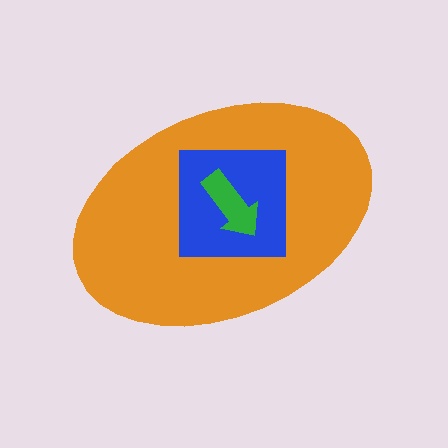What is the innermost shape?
The green arrow.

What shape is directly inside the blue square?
The green arrow.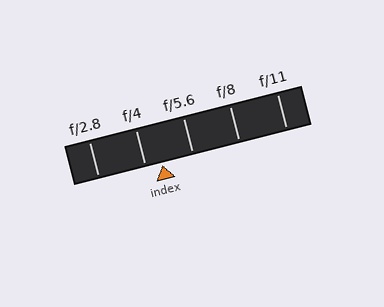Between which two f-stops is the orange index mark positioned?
The index mark is between f/4 and f/5.6.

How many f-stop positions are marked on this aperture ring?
There are 5 f-stop positions marked.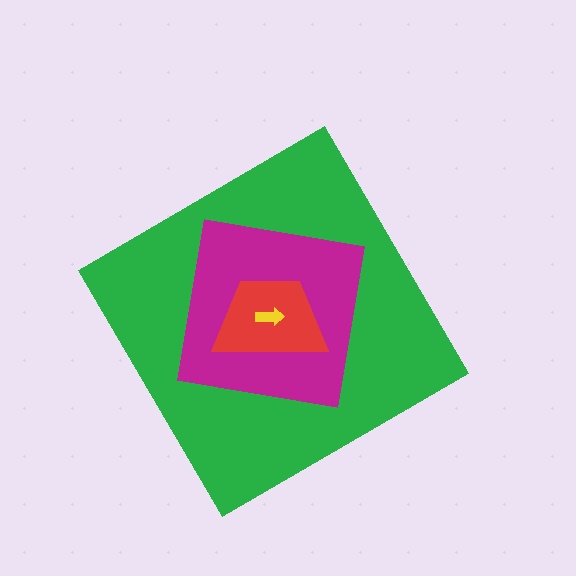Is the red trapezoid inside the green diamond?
Yes.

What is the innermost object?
The yellow arrow.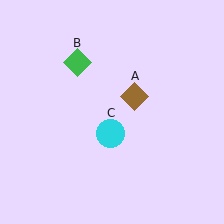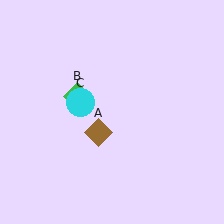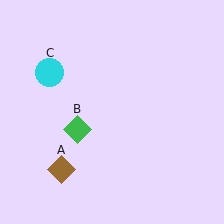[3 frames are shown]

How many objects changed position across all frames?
3 objects changed position: brown diamond (object A), green diamond (object B), cyan circle (object C).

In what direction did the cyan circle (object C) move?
The cyan circle (object C) moved up and to the left.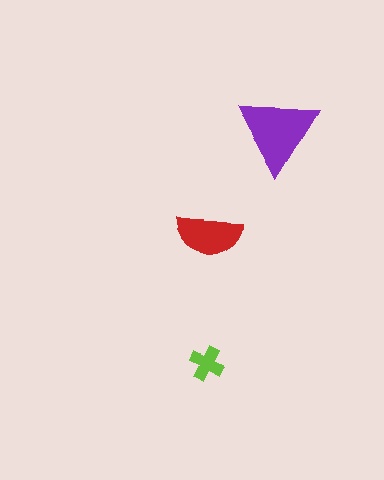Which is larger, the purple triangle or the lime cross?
The purple triangle.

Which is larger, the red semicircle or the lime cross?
The red semicircle.